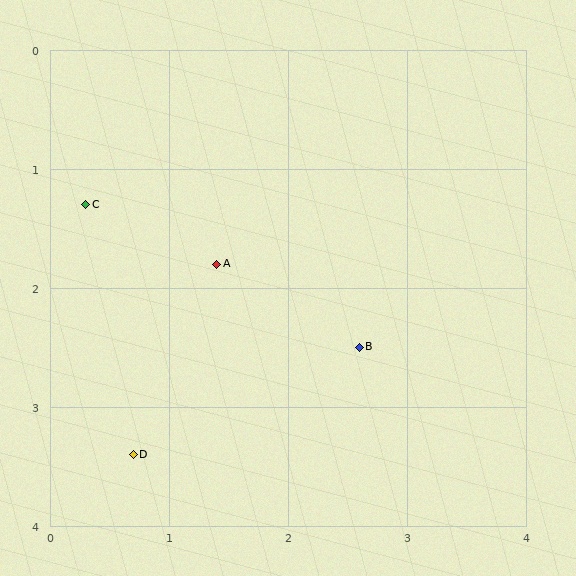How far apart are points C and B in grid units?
Points C and B are about 2.6 grid units apart.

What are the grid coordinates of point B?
Point B is at approximately (2.6, 2.5).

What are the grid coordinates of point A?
Point A is at approximately (1.4, 1.8).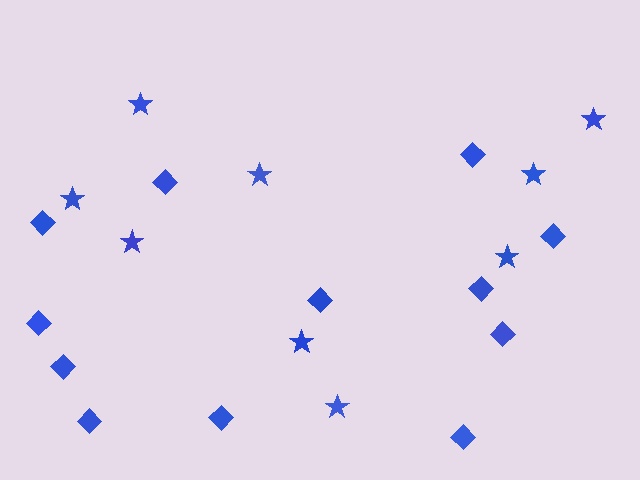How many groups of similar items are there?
There are 2 groups: one group of diamonds (12) and one group of stars (9).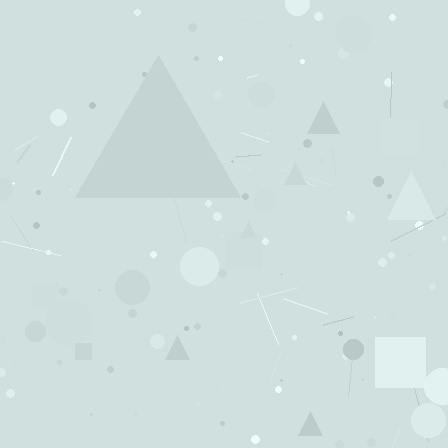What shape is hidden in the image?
A triangle is hidden in the image.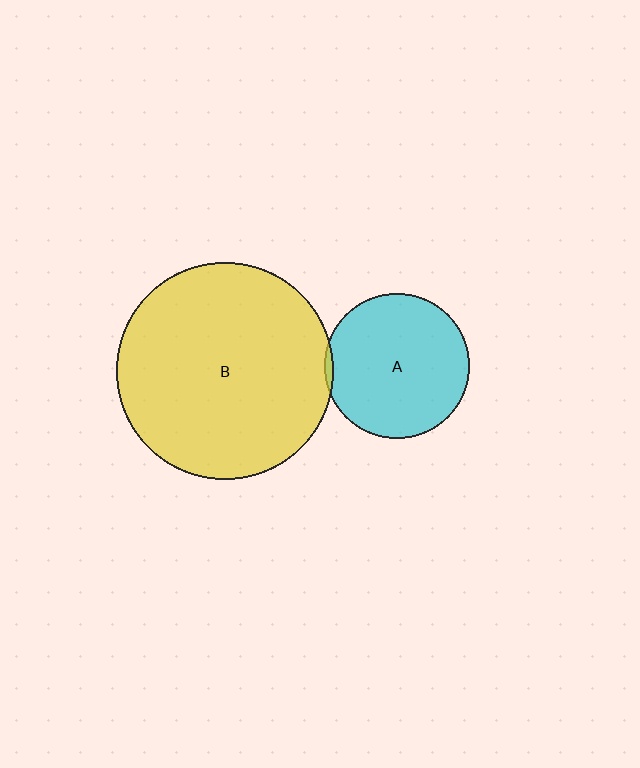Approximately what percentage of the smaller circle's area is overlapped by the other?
Approximately 5%.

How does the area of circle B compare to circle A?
Approximately 2.3 times.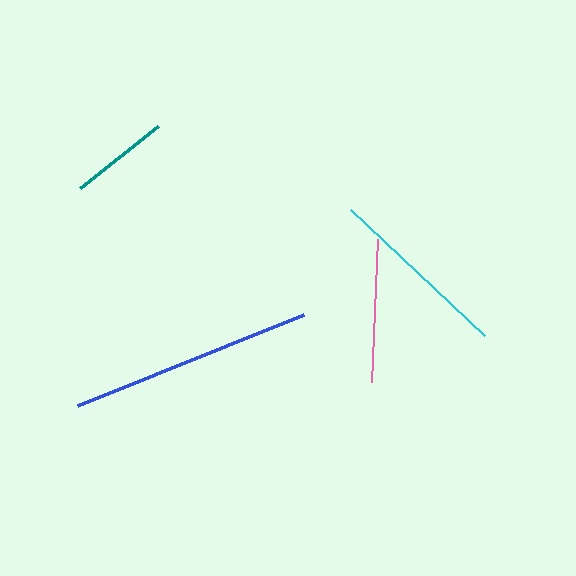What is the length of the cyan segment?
The cyan segment is approximately 185 pixels long.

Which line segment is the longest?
The blue line is the longest at approximately 243 pixels.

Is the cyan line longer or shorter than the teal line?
The cyan line is longer than the teal line.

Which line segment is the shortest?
The teal line is the shortest at approximately 100 pixels.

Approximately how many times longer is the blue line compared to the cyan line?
The blue line is approximately 1.3 times the length of the cyan line.